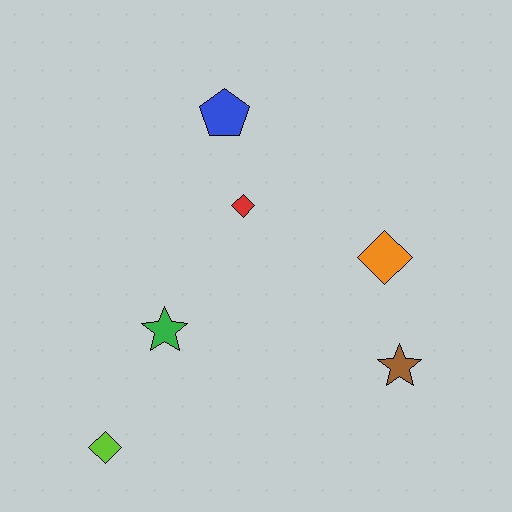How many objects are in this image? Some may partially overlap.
There are 6 objects.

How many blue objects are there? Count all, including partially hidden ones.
There is 1 blue object.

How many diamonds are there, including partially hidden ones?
There are 3 diamonds.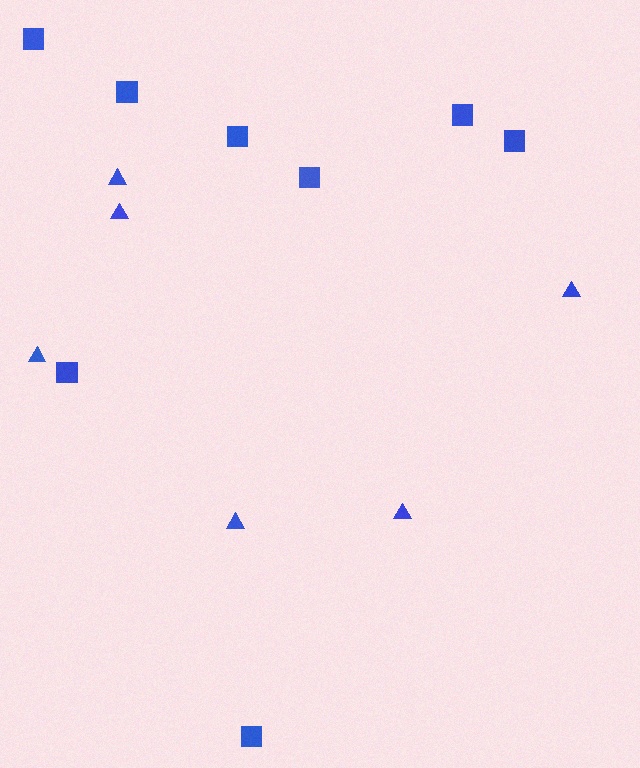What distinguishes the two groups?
There are 2 groups: one group of triangles (6) and one group of squares (8).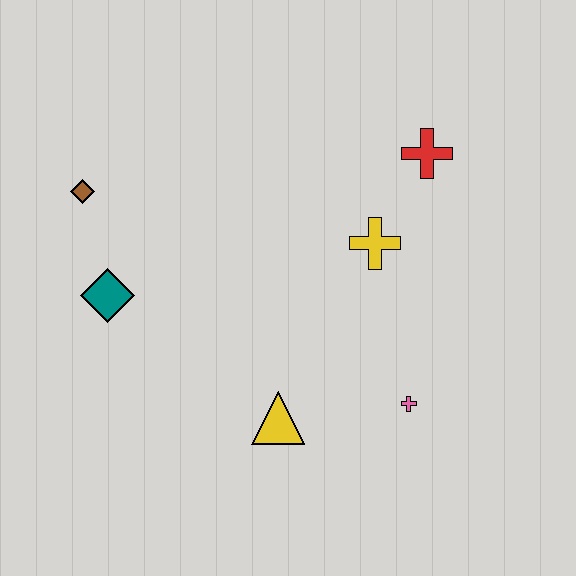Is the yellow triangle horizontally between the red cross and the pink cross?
No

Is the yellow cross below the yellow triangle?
No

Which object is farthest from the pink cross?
The brown diamond is farthest from the pink cross.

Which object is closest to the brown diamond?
The teal diamond is closest to the brown diamond.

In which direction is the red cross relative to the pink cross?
The red cross is above the pink cross.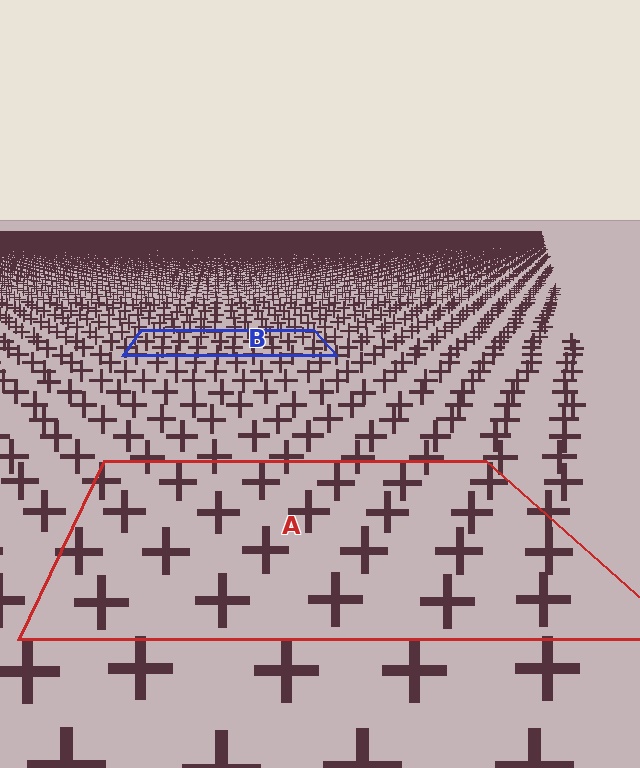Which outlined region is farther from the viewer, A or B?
Region B is farther from the viewer — the texture elements inside it appear smaller and more densely packed.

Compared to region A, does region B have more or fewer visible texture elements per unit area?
Region B has more texture elements per unit area — they are packed more densely because it is farther away.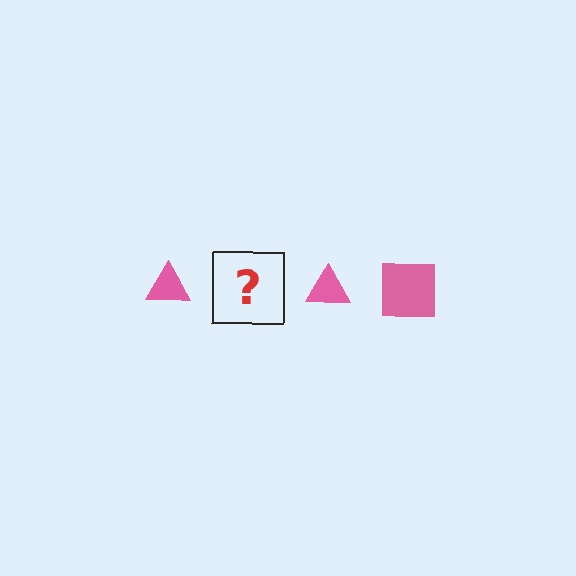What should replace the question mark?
The question mark should be replaced with a pink square.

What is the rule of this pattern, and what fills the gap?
The rule is that the pattern cycles through triangle, square shapes in pink. The gap should be filled with a pink square.